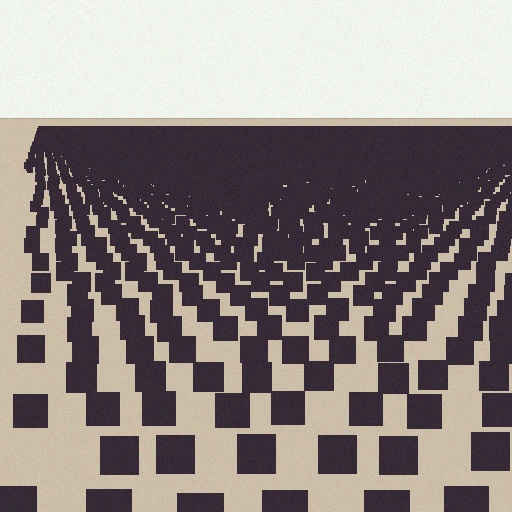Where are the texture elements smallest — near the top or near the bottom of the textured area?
Near the top.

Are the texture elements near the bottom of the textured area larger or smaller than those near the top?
Larger. Near the bottom, elements are closer to the viewer and appear at a bigger on-screen size.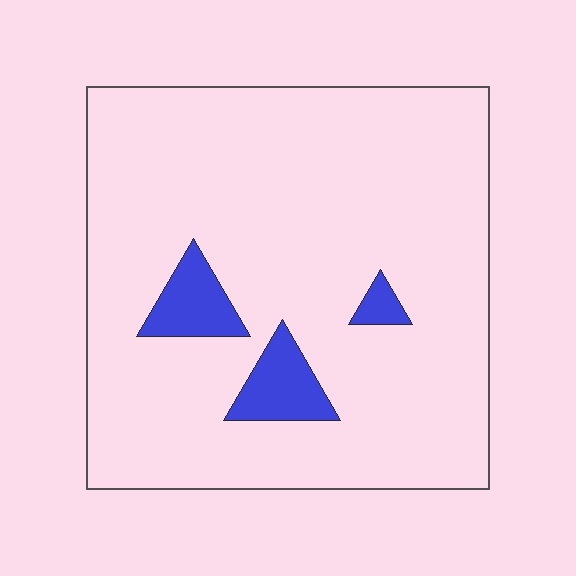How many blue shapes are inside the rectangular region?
3.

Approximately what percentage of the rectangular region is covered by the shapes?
Approximately 10%.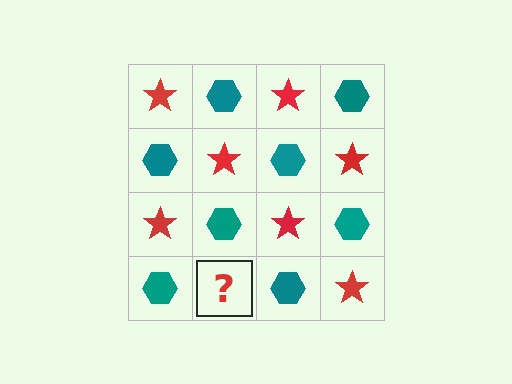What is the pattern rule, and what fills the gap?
The rule is that it alternates red star and teal hexagon in a checkerboard pattern. The gap should be filled with a red star.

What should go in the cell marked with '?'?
The missing cell should contain a red star.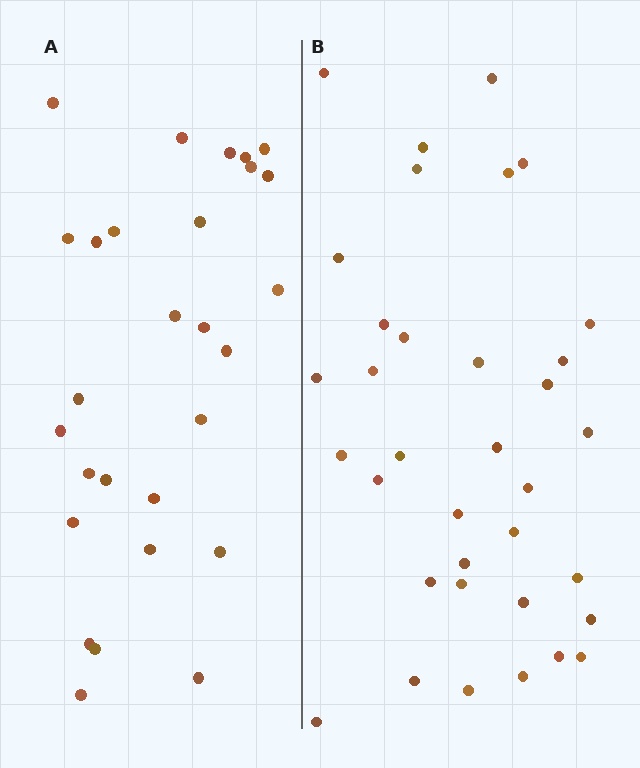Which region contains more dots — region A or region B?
Region B (the right region) has more dots.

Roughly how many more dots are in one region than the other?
Region B has roughly 8 or so more dots than region A.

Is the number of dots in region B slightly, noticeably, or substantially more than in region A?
Region B has noticeably more, but not dramatically so. The ratio is roughly 1.2 to 1.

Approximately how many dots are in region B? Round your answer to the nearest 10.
About 40 dots. (The exact count is 35, which rounds to 40.)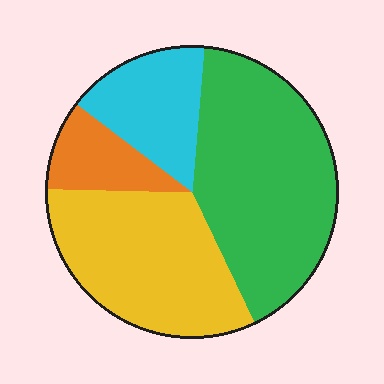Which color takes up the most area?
Green, at roughly 40%.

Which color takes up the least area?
Orange, at roughly 10%.